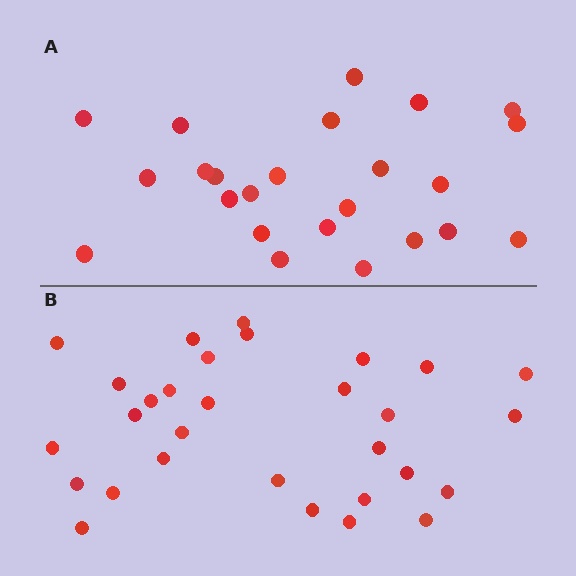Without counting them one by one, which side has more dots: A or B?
Region B (the bottom region) has more dots.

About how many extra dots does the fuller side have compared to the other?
Region B has about 6 more dots than region A.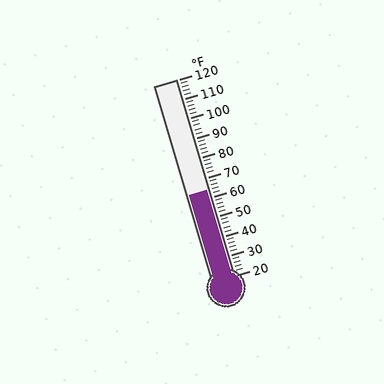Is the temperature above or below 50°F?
The temperature is above 50°F.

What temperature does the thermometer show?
The thermometer shows approximately 64°F.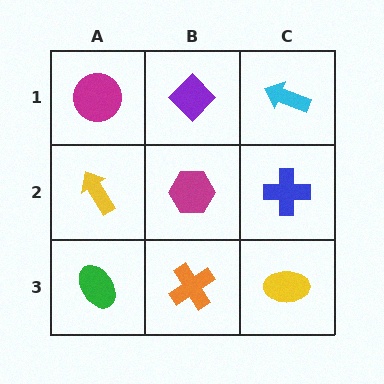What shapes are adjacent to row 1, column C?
A blue cross (row 2, column C), a purple diamond (row 1, column B).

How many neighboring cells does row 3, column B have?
3.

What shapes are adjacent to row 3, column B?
A magenta hexagon (row 2, column B), a green ellipse (row 3, column A), a yellow ellipse (row 3, column C).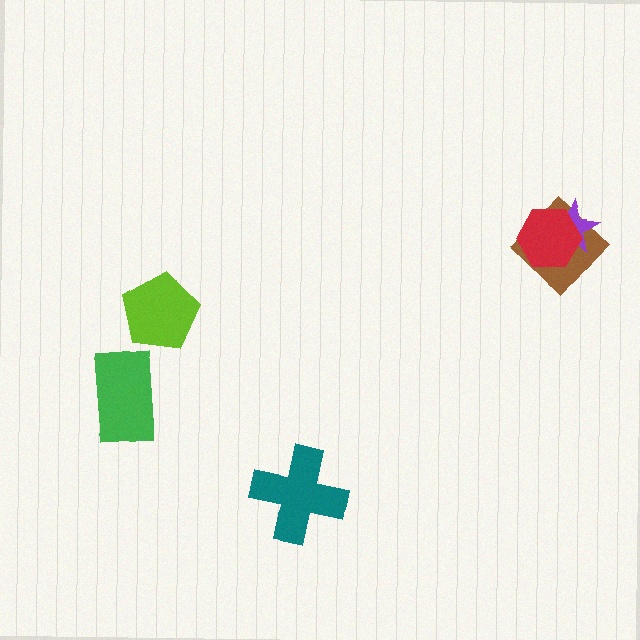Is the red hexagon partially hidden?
No, no other shape covers it.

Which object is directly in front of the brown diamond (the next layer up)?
The purple star is directly in front of the brown diamond.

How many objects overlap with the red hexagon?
2 objects overlap with the red hexagon.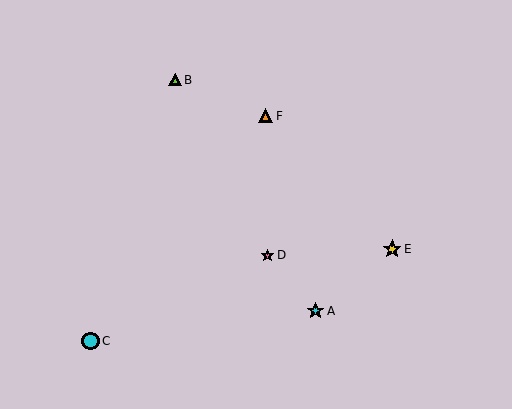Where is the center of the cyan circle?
The center of the cyan circle is at (90, 341).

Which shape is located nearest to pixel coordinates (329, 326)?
The cyan star (labeled A) at (316, 311) is nearest to that location.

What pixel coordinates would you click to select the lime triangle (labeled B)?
Click at (175, 80) to select the lime triangle B.